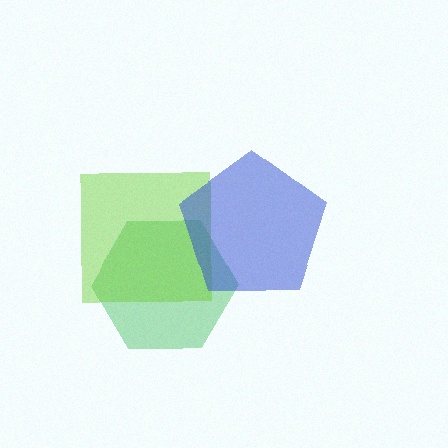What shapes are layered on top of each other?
The layered shapes are: a green hexagon, a lime square, a blue pentagon.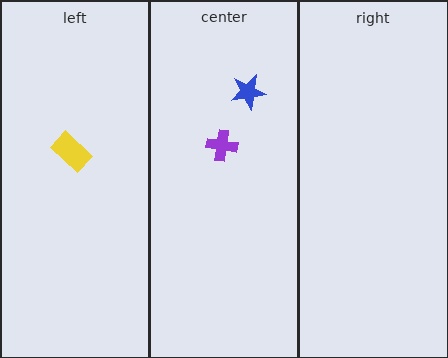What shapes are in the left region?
The yellow rectangle.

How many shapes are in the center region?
2.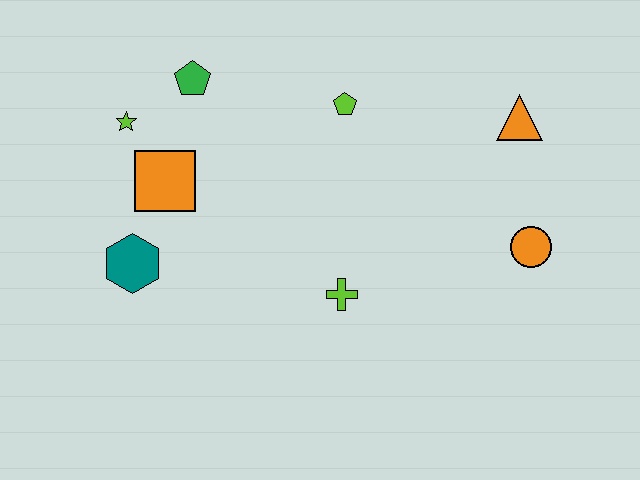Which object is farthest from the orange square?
The orange circle is farthest from the orange square.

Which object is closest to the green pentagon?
The lime star is closest to the green pentagon.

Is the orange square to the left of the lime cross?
Yes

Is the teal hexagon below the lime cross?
No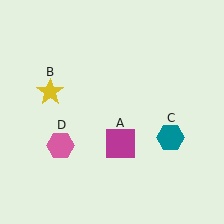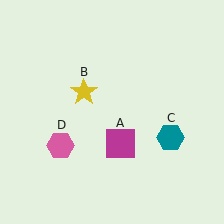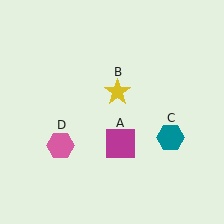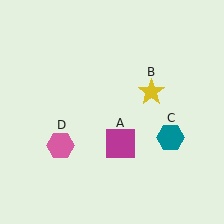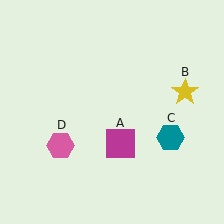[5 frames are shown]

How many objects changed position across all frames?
1 object changed position: yellow star (object B).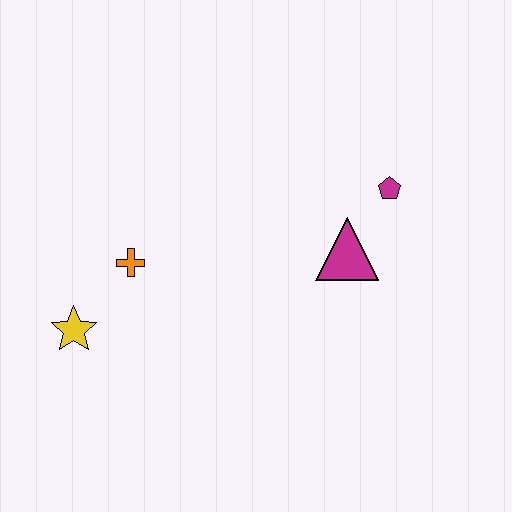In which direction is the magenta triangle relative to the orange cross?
The magenta triangle is to the right of the orange cross.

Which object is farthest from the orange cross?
The magenta pentagon is farthest from the orange cross.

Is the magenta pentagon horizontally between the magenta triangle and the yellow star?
No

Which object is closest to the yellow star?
The orange cross is closest to the yellow star.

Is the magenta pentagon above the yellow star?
Yes